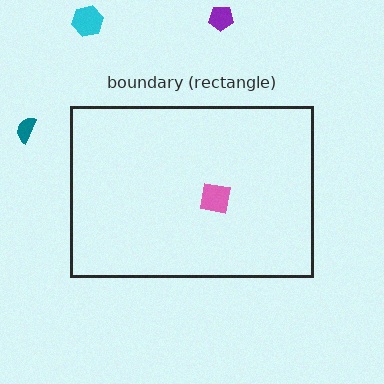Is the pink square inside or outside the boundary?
Inside.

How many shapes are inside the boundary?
1 inside, 3 outside.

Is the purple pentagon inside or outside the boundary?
Outside.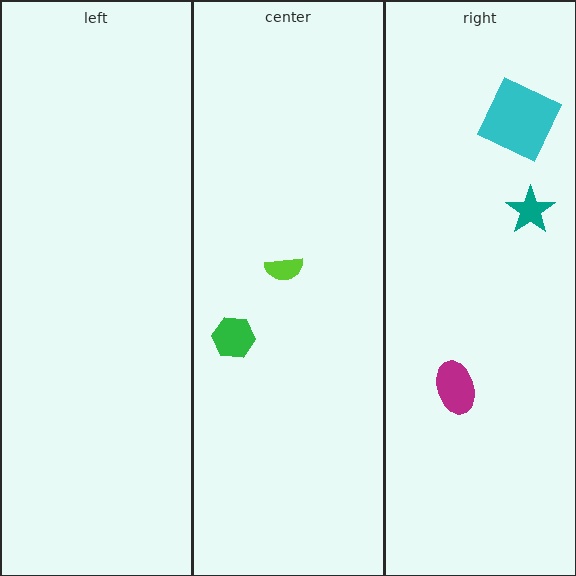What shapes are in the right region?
The cyan square, the teal star, the magenta ellipse.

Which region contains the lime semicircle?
The center region.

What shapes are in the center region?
The lime semicircle, the green hexagon.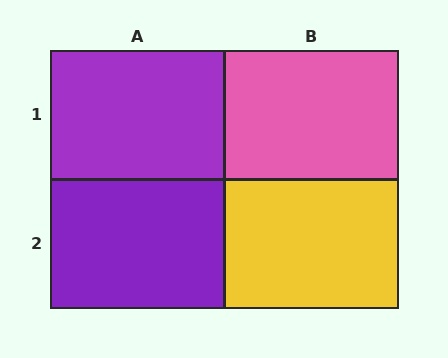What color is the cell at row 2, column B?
Yellow.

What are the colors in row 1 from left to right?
Purple, pink.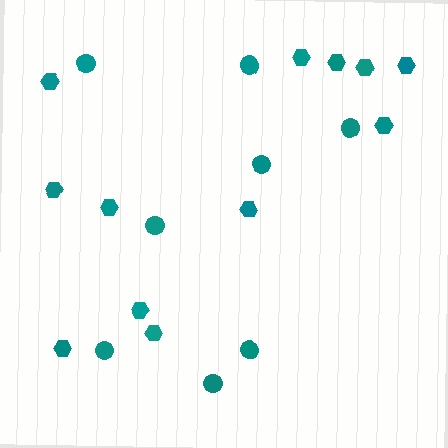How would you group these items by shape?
There are 2 groups: one group of circles (8) and one group of hexagons (12).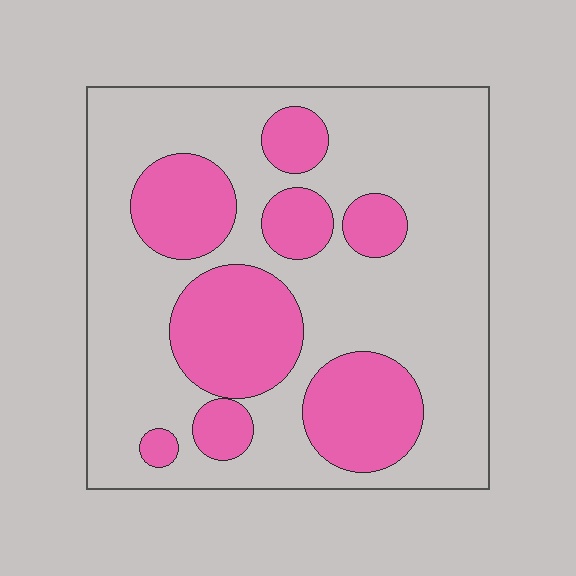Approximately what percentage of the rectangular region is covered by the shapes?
Approximately 30%.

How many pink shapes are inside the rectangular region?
8.